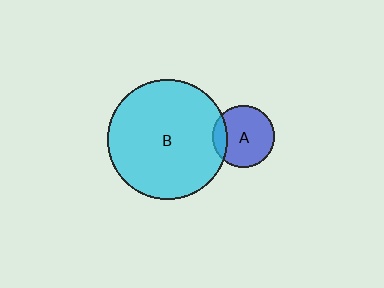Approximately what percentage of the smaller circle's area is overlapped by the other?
Approximately 15%.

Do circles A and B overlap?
Yes.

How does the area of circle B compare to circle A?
Approximately 3.8 times.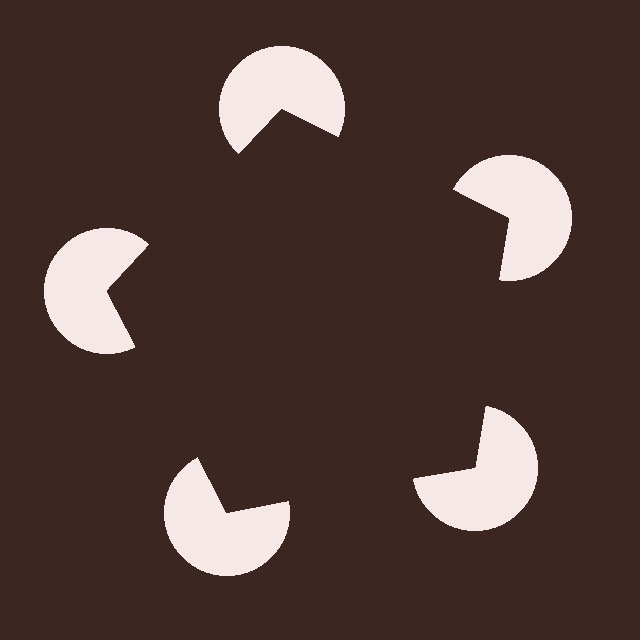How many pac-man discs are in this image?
There are 5 — one at each vertex of the illusory pentagon.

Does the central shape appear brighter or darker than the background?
It typically appears slightly darker than the background, even though no actual brightness change is drawn.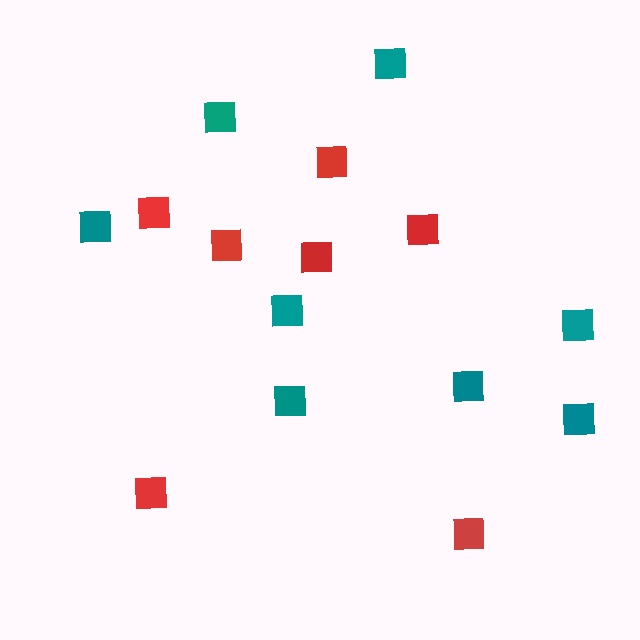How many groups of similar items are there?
There are 2 groups: one group of red squares (7) and one group of teal squares (8).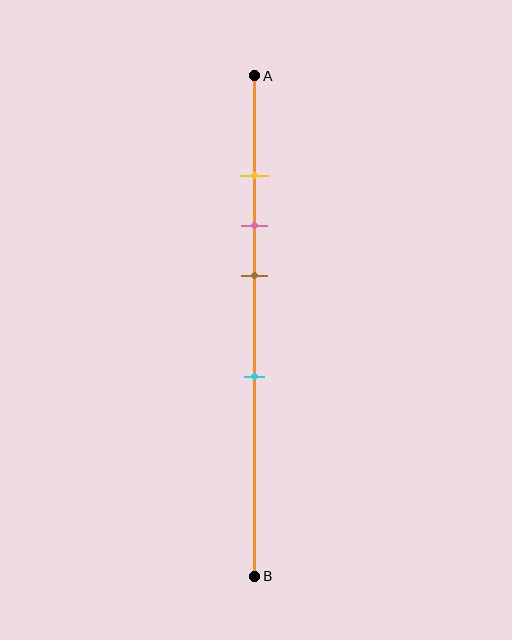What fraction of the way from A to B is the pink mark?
The pink mark is approximately 30% (0.3) of the way from A to B.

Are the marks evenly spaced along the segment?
No, the marks are not evenly spaced.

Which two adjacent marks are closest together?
The yellow and pink marks are the closest adjacent pair.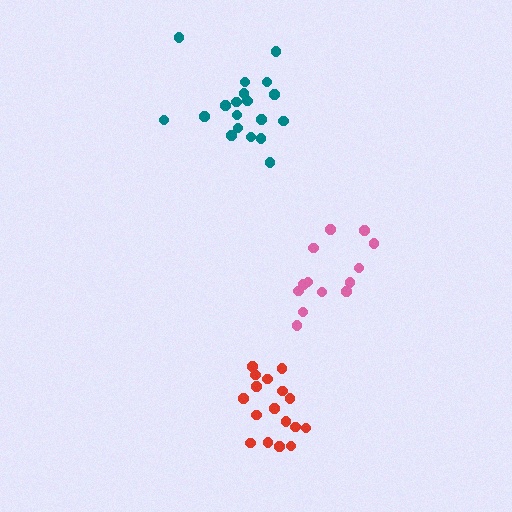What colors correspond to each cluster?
The clusters are colored: pink, teal, red.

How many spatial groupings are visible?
There are 3 spatial groupings.